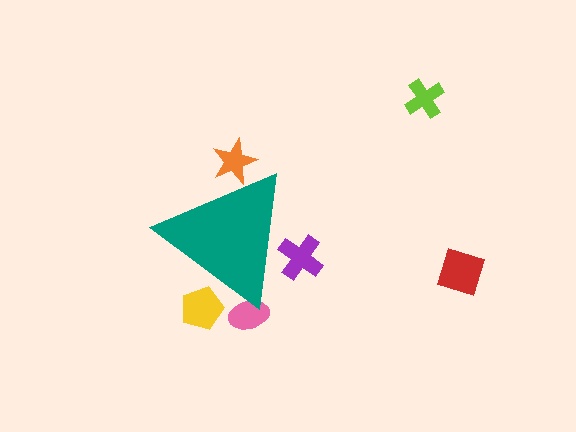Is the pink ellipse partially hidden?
Yes, the pink ellipse is partially hidden behind the teal triangle.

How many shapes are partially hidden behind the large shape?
4 shapes are partially hidden.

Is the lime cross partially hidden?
No, the lime cross is fully visible.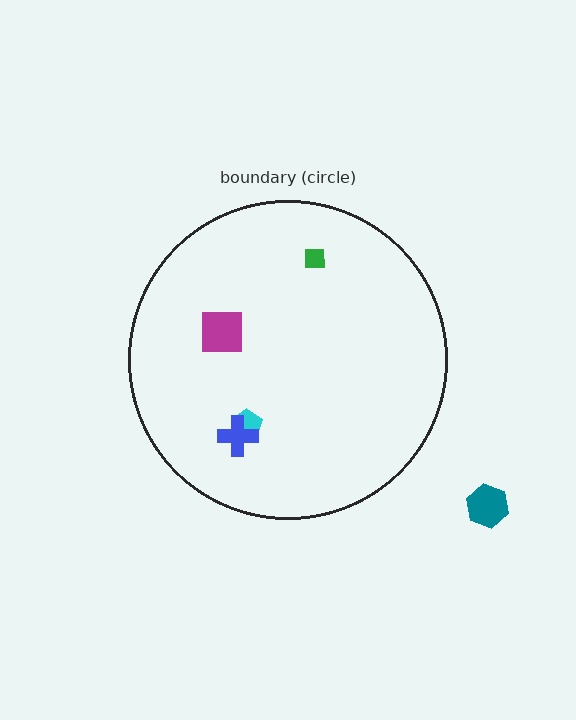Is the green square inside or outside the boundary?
Inside.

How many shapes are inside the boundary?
4 inside, 1 outside.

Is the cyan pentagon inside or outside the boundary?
Inside.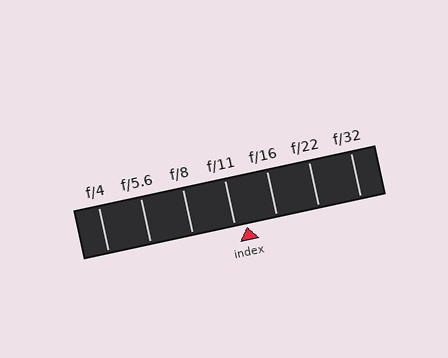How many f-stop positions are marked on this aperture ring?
There are 7 f-stop positions marked.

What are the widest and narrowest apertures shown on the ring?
The widest aperture shown is f/4 and the narrowest is f/32.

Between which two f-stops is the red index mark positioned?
The index mark is between f/11 and f/16.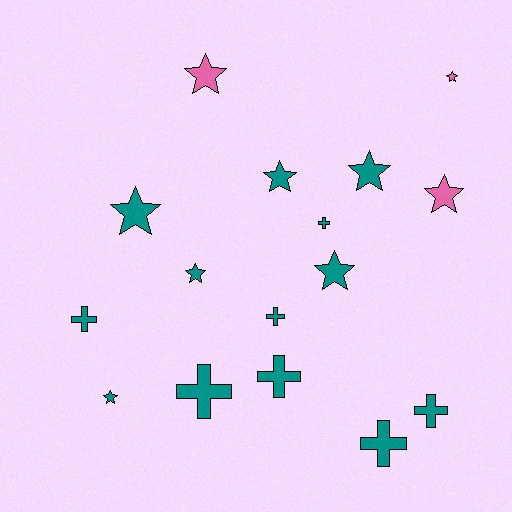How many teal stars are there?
There are 6 teal stars.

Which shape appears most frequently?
Star, with 9 objects.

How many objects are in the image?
There are 16 objects.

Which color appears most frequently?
Teal, with 13 objects.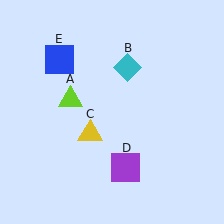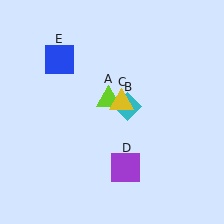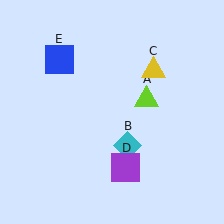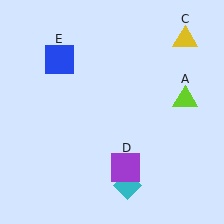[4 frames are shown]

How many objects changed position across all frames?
3 objects changed position: lime triangle (object A), cyan diamond (object B), yellow triangle (object C).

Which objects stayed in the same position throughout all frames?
Purple square (object D) and blue square (object E) remained stationary.